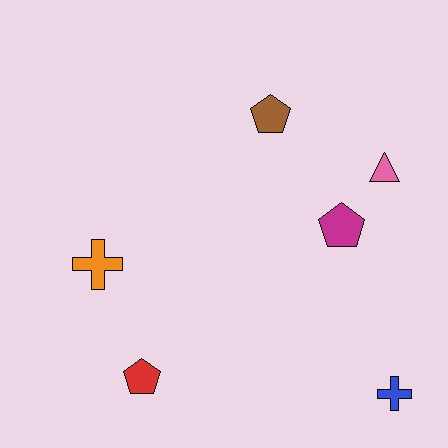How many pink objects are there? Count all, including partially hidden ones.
There is 1 pink object.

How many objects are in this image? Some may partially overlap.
There are 6 objects.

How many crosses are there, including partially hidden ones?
There are 2 crosses.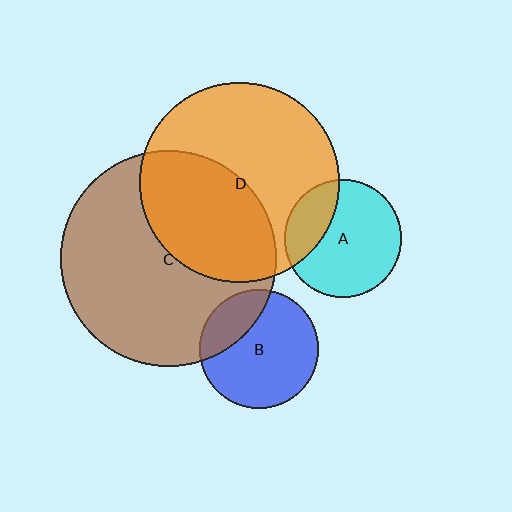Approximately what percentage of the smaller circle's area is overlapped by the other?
Approximately 25%.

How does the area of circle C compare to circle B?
Approximately 3.3 times.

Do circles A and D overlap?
Yes.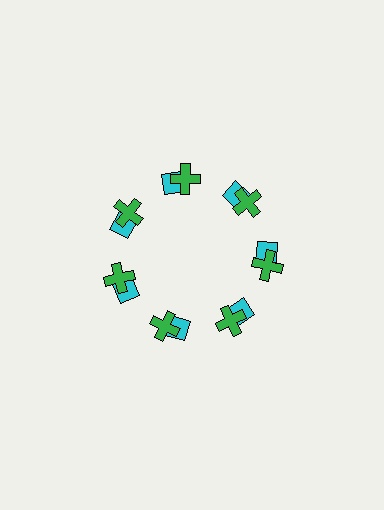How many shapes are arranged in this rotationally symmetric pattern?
There are 14 shapes, arranged in 7 groups of 2.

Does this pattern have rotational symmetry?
Yes, this pattern has 7-fold rotational symmetry. It looks the same after rotating 51 degrees around the center.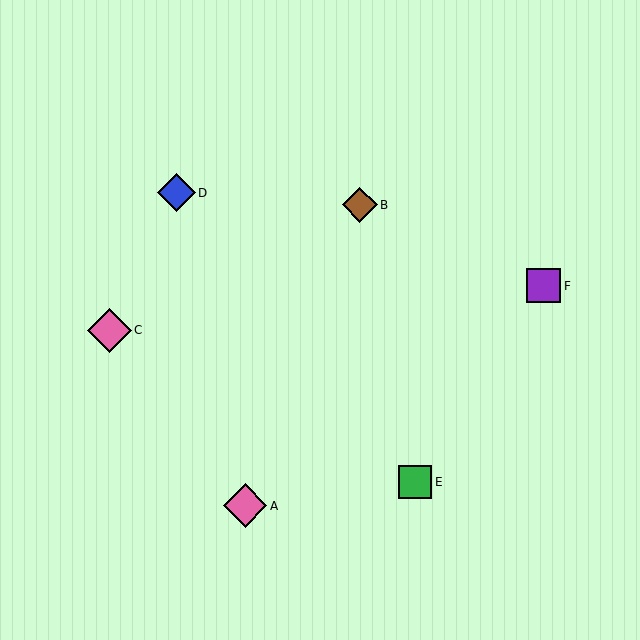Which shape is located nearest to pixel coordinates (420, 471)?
The green square (labeled E) at (415, 482) is nearest to that location.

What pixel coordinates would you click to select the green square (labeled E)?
Click at (415, 482) to select the green square E.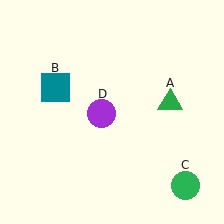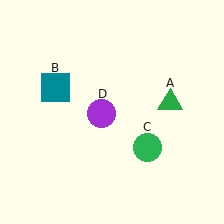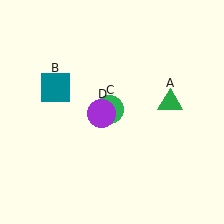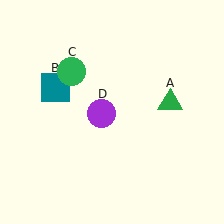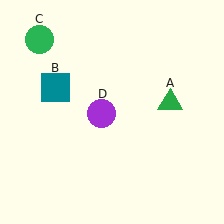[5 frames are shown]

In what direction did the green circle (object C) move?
The green circle (object C) moved up and to the left.